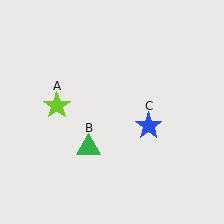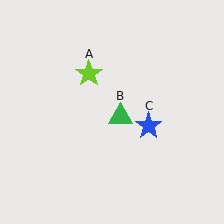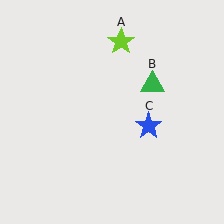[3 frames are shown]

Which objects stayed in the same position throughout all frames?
Blue star (object C) remained stationary.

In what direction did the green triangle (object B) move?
The green triangle (object B) moved up and to the right.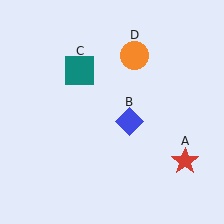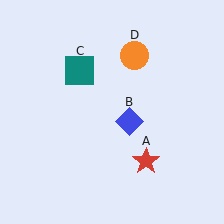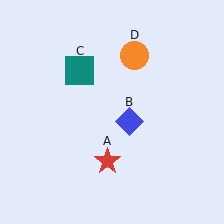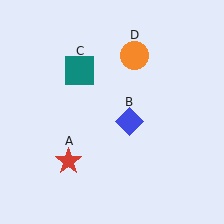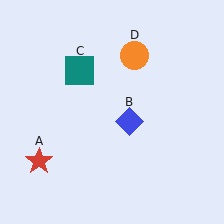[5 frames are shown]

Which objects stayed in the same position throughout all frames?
Blue diamond (object B) and teal square (object C) and orange circle (object D) remained stationary.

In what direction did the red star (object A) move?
The red star (object A) moved left.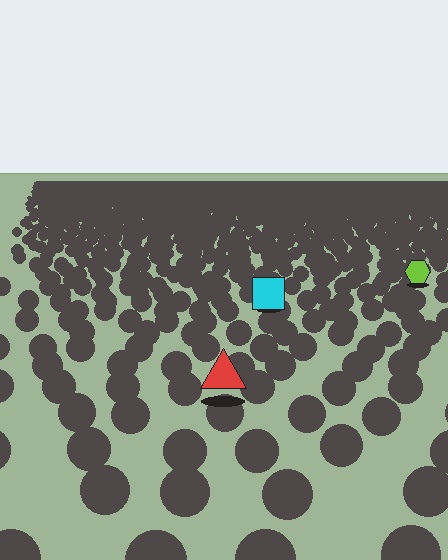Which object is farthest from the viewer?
The lime hexagon is farthest from the viewer. It appears smaller and the ground texture around it is denser.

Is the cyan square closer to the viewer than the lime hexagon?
Yes. The cyan square is closer — you can tell from the texture gradient: the ground texture is coarser near it.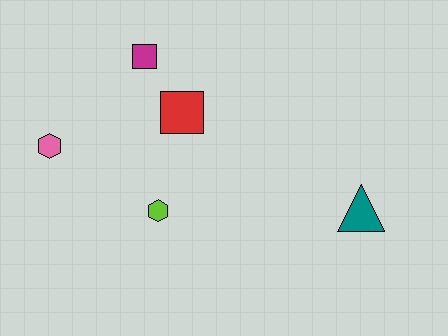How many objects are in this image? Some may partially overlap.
There are 5 objects.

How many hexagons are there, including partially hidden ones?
There are 2 hexagons.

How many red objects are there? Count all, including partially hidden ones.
There is 1 red object.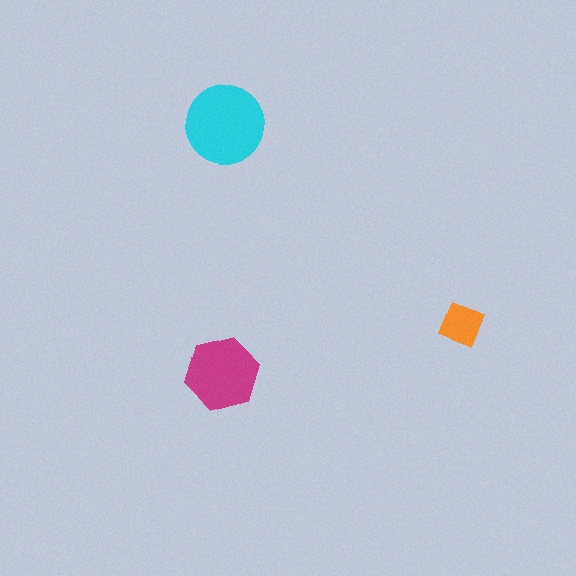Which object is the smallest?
The orange square.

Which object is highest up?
The cyan circle is topmost.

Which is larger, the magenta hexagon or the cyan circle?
The cyan circle.